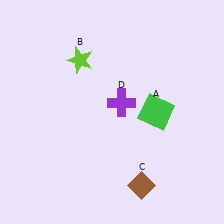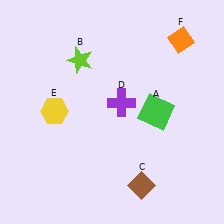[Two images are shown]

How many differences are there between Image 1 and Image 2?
There are 2 differences between the two images.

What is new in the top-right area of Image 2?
An orange diamond (F) was added in the top-right area of Image 2.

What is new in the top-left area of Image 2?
A yellow hexagon (E) was added in the top-left area of Image 2.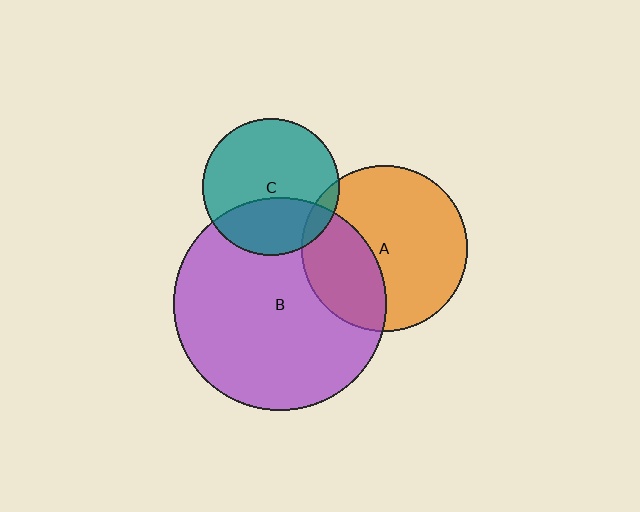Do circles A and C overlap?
Yes.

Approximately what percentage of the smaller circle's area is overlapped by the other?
Approximately 10%.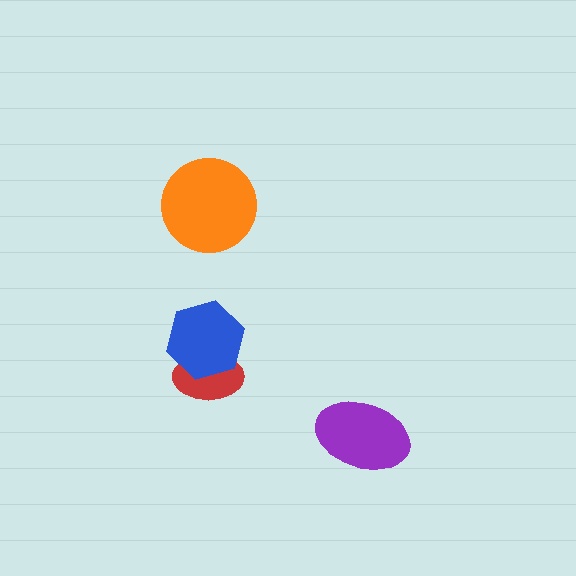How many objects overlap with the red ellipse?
1 object overlaps with the red ellipse.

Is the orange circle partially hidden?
No, no other shape covers it.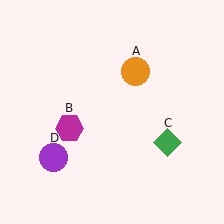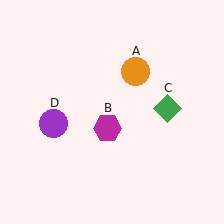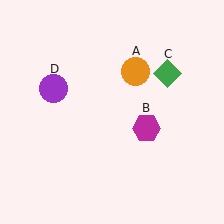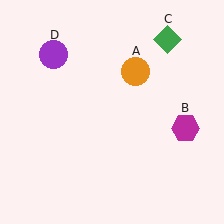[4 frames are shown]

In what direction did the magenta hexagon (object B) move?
The magenta hexagon (object B) moved right.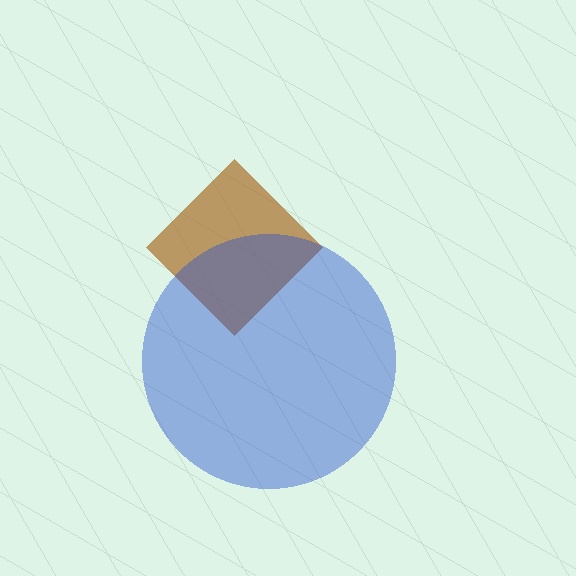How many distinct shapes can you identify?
There are 2 distinct shapes: a brown diamond, a blue circle.